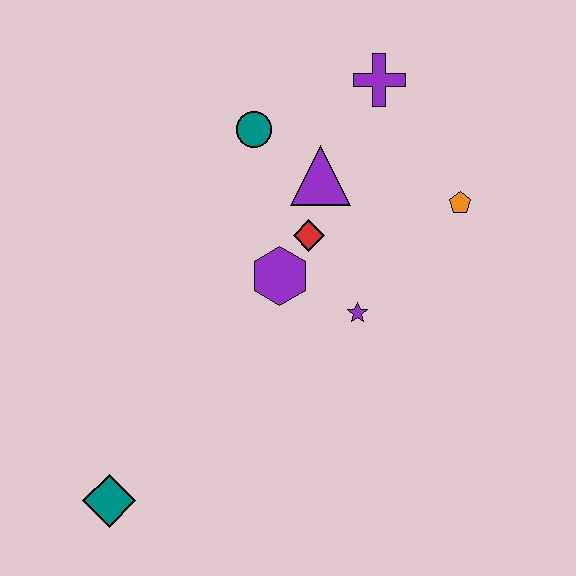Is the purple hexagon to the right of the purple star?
No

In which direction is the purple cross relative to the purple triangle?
The purple cross is above the purple triangle.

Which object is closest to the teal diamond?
The purple hexagon is closest to the teal diamond.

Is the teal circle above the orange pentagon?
Yes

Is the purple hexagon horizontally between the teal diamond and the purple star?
Yes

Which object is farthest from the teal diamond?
The purple cross is farthest from the teal diamond.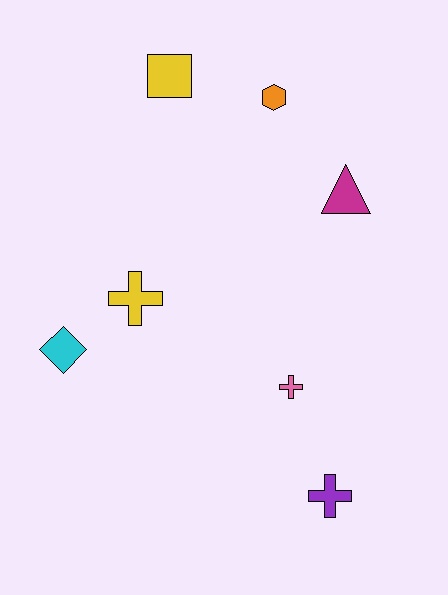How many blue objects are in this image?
There are no blue objects.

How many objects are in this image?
There are 7 objects.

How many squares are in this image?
There is 1 square.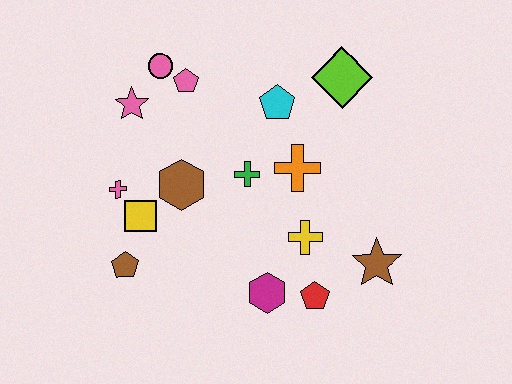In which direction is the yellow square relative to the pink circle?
The yellow square is below the pink circle.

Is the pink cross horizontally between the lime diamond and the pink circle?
No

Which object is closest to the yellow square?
The pink cross is closest to the yellow square.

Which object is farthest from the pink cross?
The brown star is farthest from the pink cross.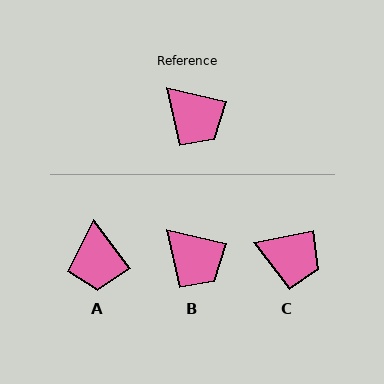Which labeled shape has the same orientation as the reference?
B.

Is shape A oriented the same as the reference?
No, it is off by about 40 degrees.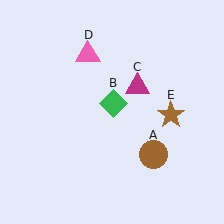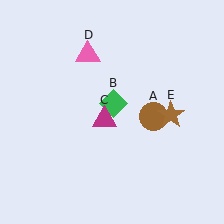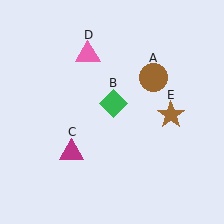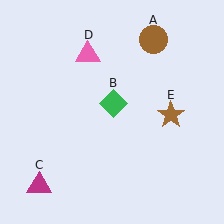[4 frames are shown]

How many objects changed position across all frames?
2 objects changed position: brown circle (object A), magenta triangle (object C).